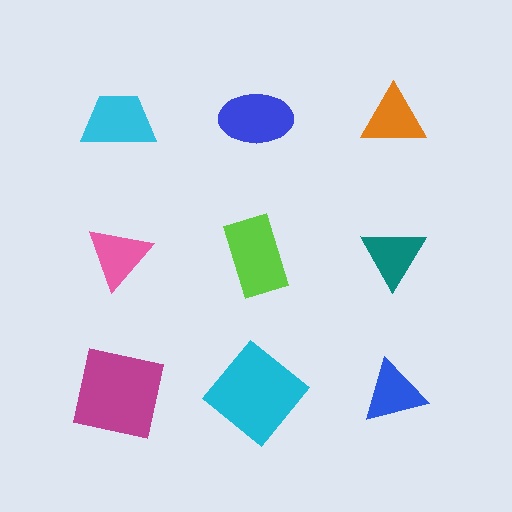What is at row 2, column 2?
A lime rectangle.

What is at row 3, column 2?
A cyan diamond.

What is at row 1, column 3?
An orange triangle.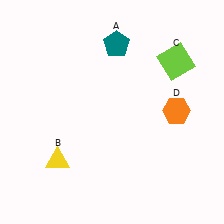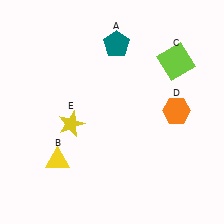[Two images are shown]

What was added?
A yellow star (E) was added in Image 2.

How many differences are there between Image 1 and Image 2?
There is 1 difference between the two images.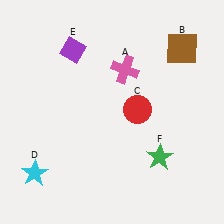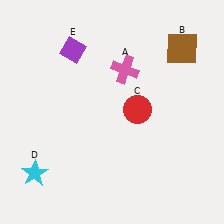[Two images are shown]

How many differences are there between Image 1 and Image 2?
There is 1 difference between the two images.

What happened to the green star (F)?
The green star (F) was removed in Image 2. It was in the bottom-right area of Image 1.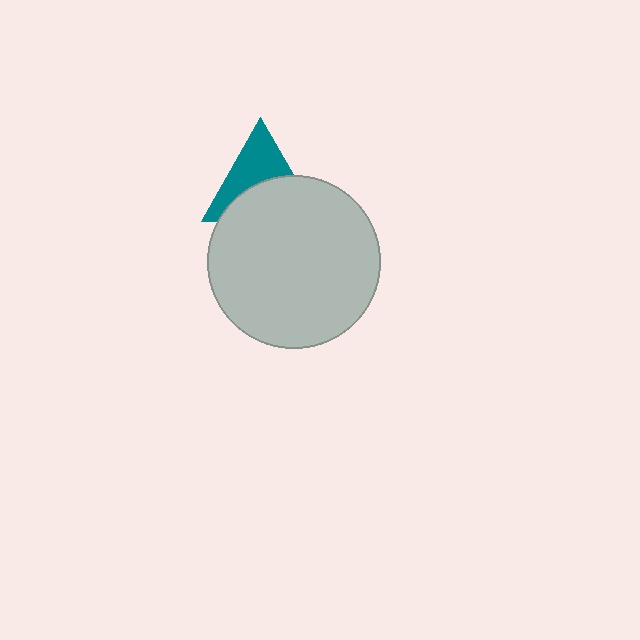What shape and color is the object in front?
The object in front is a light gray circle.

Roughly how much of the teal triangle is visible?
About half of it is visible (roughly 50%).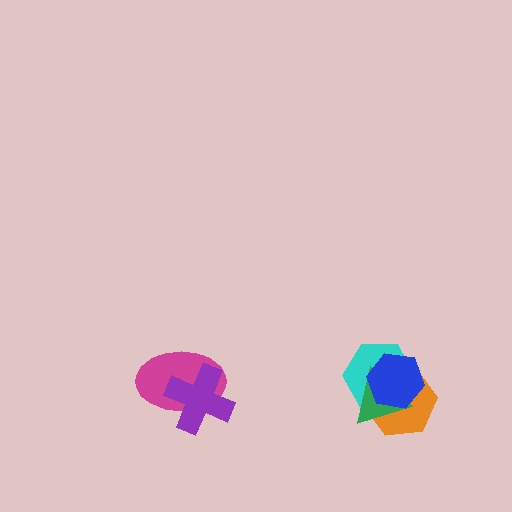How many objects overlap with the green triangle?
3 objects overlap with the green triangle.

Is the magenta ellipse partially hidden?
Yes, it is partially covered by another shape.